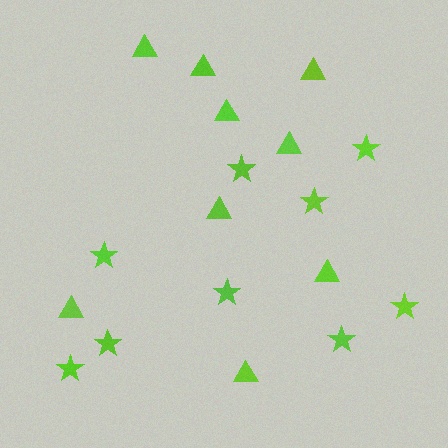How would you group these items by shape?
There are 2 groups: one group of triangles (9) and one group of stars (9).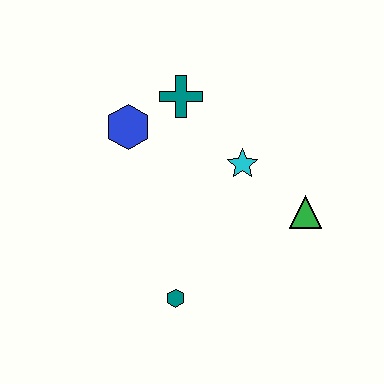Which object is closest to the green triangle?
The cyan star is closest to the green triangle.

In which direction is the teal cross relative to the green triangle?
The teal cross is to the left of the green triangle.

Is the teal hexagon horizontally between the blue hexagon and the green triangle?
Yes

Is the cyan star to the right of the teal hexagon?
Yes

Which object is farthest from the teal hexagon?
The teal cross is farthest from the teal hexagon.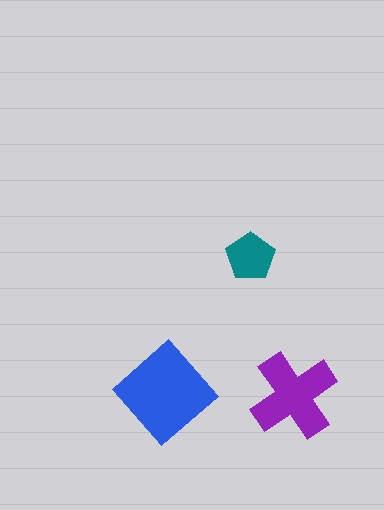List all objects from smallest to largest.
The teal pentagon, the purple cross, the blue diamond.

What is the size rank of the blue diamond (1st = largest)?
1st.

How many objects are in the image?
There are 3 objects in the image.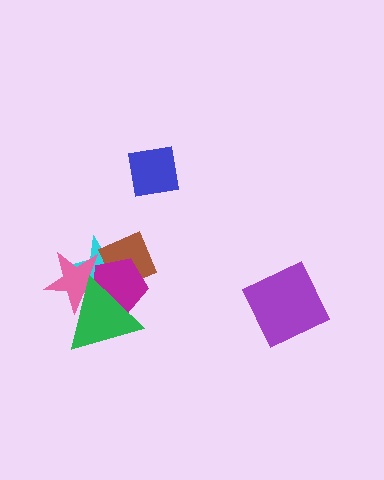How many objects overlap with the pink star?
4 objects overlap with the pink star.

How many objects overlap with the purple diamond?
0 objects overlap with the purple diamond.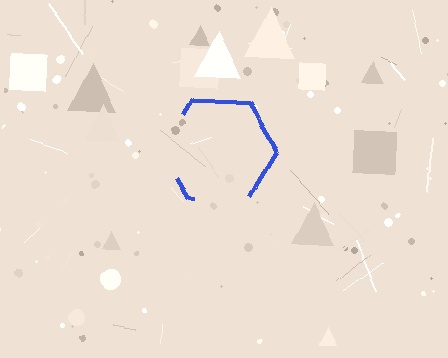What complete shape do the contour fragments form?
The contour fragments form a hexagon.